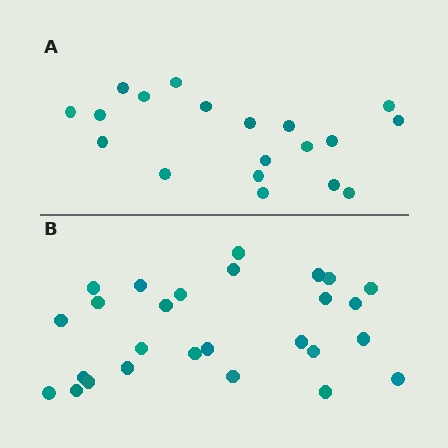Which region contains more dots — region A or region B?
Region B (the bottom region) has more dots.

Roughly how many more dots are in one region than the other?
Region B has roughly 8 or so more dots than region A.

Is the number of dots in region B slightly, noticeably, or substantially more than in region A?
Region B has noticeably more, but not dramatically so. The ratio is roughly 1.4 to 1.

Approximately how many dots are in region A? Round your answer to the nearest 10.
About 20 dots. (The exact count is 19, which rounds to 20.)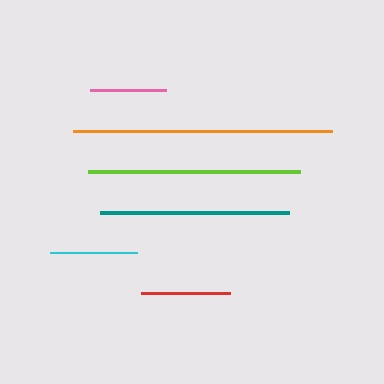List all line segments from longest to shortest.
From longest to shortest: orange, lime, teal, red, cyan, pink.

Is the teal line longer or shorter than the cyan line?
The teal line is longer than the cyan line.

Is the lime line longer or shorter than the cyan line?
The lime line is longer than the cyan line.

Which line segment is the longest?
The orange line is the longest at approximately 259 pixels.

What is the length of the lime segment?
The lime segment is approximately 212 pixels long.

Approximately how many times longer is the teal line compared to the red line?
The teal line is approximately 2.1 times the length of the red line.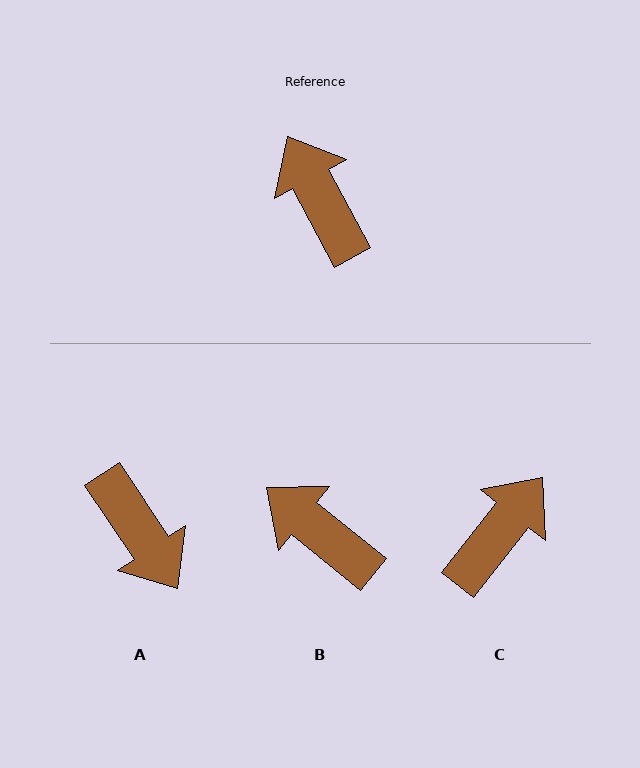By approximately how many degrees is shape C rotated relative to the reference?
Approximately 67 degrees clockwise.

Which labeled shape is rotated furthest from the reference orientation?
A, about 175 degrees away.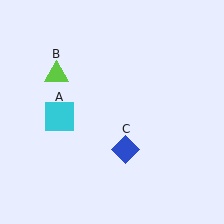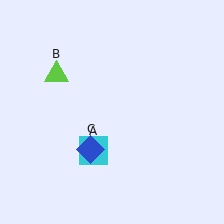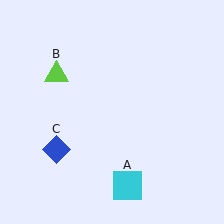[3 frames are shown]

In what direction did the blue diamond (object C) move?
The blue diamond (object C) moved left.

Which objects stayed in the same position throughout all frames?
Lime triangle (object B) remained stationary.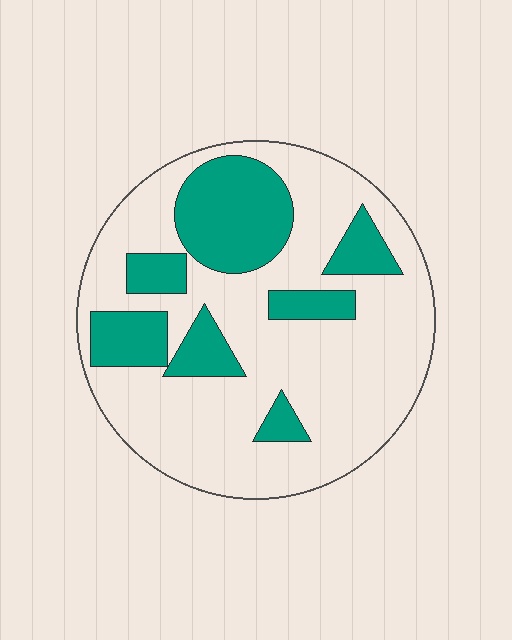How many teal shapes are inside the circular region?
7.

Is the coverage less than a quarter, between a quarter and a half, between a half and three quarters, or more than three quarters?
Between a quarter and a half.